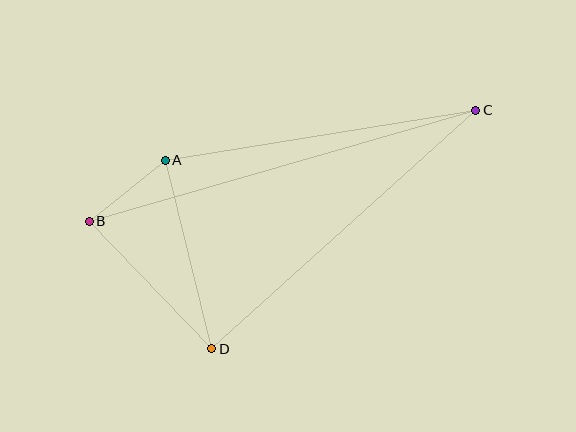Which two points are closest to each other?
Points A and B are closest to each other.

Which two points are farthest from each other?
Points B and C are farthest from each other.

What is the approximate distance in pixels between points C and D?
The distance between C and D is approximately 356 pixels.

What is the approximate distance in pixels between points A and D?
The distance between A and D is approximately 194 pixels.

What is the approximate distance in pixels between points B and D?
The distance between B and D is approximately 176 pixels.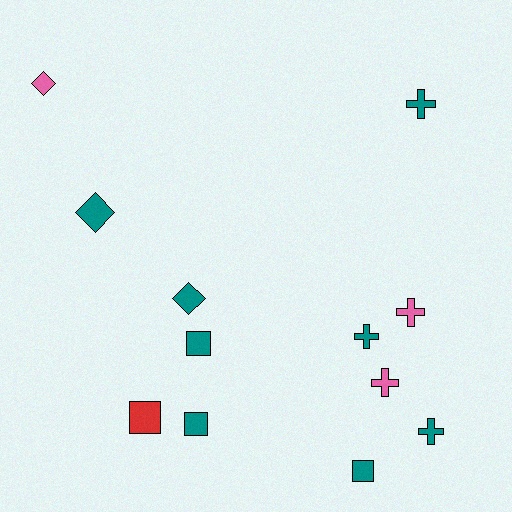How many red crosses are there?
There are no red crosses.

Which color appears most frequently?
Teal, with 8 objects.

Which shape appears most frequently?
Cross, with 5 objects.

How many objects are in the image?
There are 12 objects.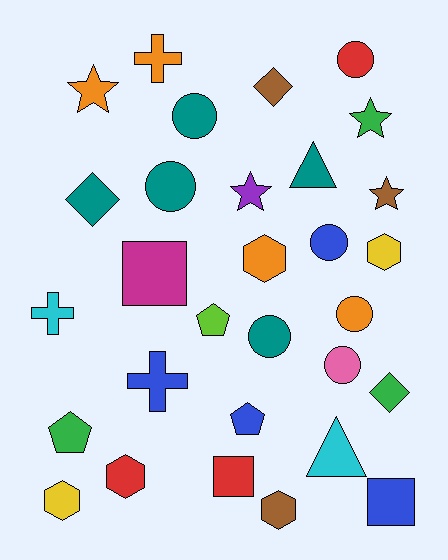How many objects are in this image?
There are 30 objects.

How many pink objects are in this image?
There is 1 pink object.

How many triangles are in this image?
There are 2 triangles.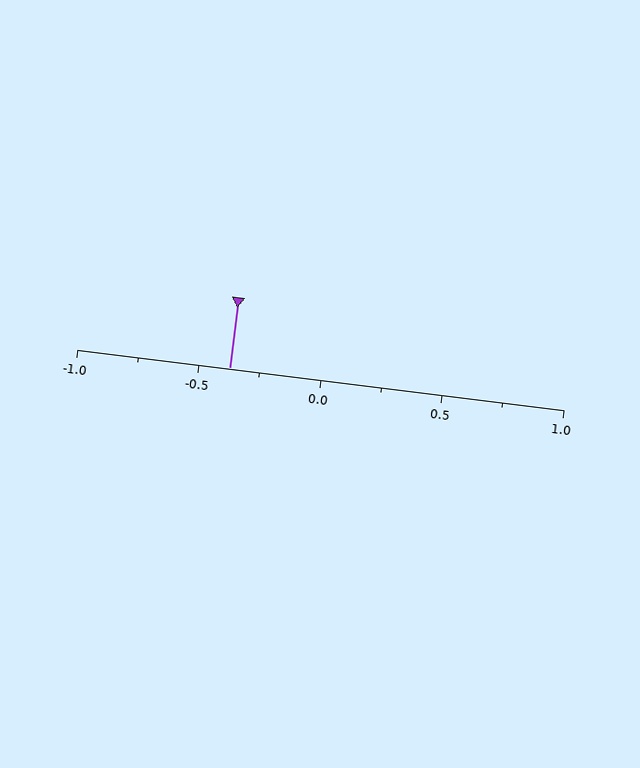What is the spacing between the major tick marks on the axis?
The major ticks are spaced 0.5 apart.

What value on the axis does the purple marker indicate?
The marker indicates approximately -0.38.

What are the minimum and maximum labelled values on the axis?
The axis runs from -1.0 to 1.0.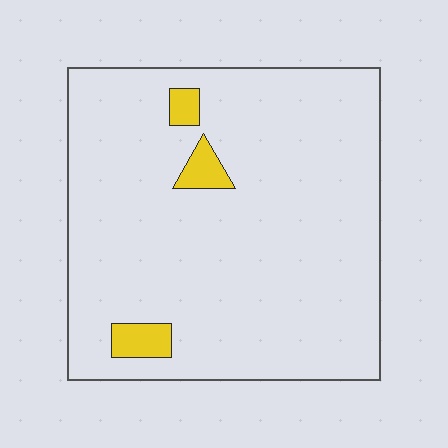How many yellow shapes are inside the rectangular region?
3.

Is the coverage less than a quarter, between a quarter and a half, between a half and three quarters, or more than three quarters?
Less than a quarter.